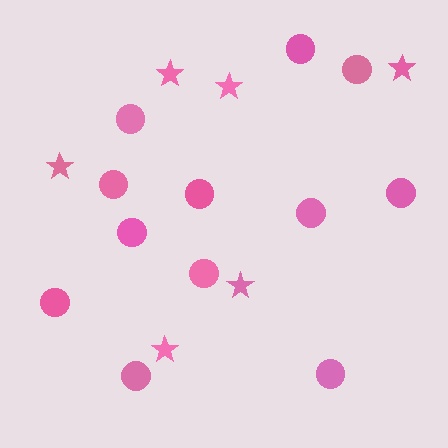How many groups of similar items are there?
There are 2 groups: one group of stars (6) and one group of circles (12).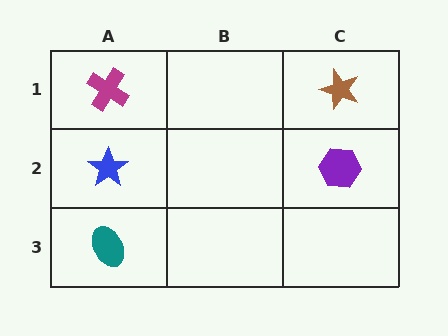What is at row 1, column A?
A magenta cross.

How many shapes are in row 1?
2 shapes.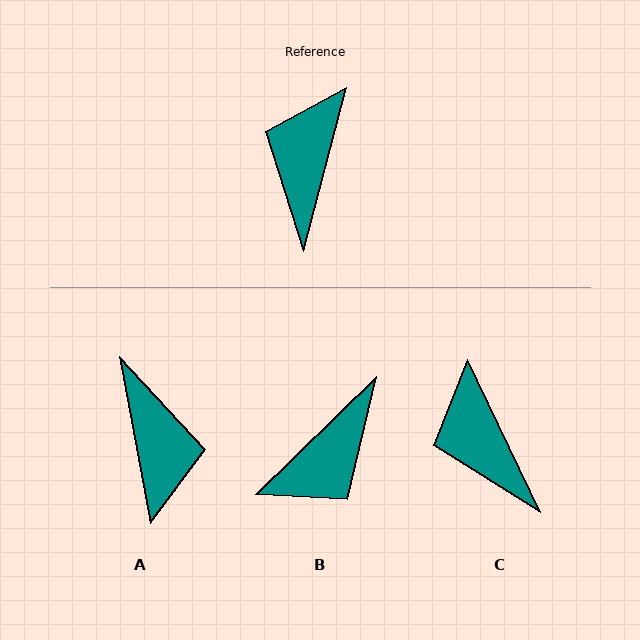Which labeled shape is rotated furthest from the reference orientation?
A, about 155 degrees away.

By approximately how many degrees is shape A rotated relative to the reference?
Approximately 155 degrees clockwise.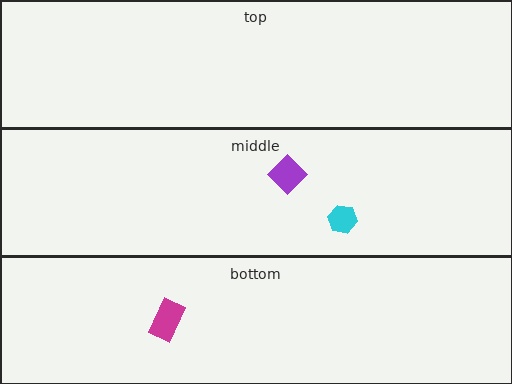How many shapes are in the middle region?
2.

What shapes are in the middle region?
The purple diamond, the cyan hexagon.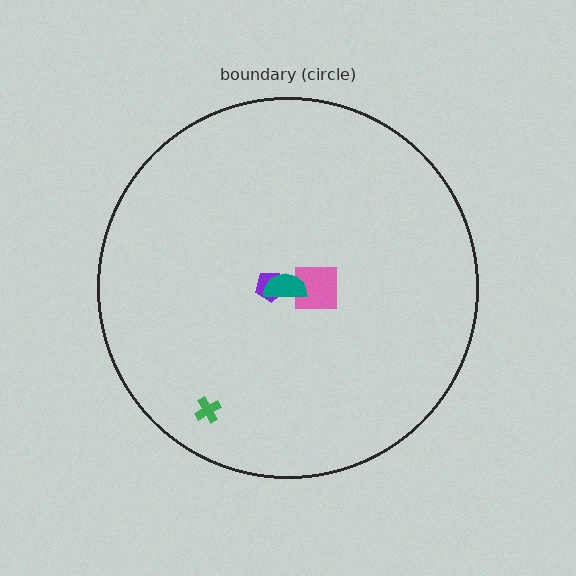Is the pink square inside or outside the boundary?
Inside.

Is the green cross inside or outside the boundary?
Inside.